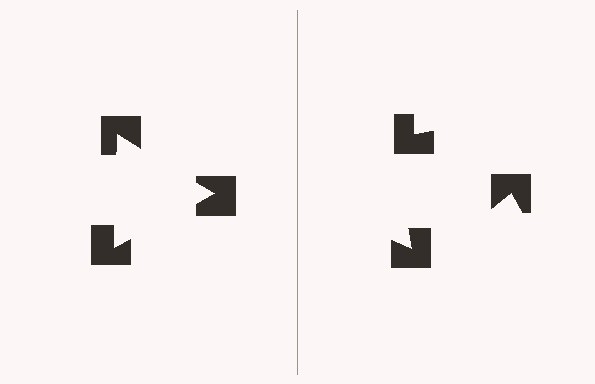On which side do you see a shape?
An illusory triangle appears on the left side. On the right side the wedge cuts are rotated, so no coherent shape forms.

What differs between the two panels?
The notched squares are positioned identically on both sides; only the wedge orientations differ. On the left they align to a triangle; on the right they are misaligned.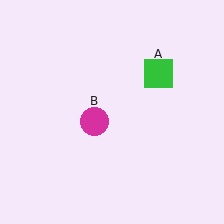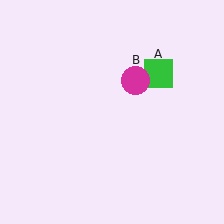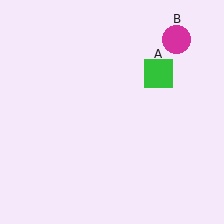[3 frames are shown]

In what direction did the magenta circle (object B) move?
The magenta circle (object B) moved up and to the right.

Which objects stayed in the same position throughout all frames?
Green square (object A) remained stationary.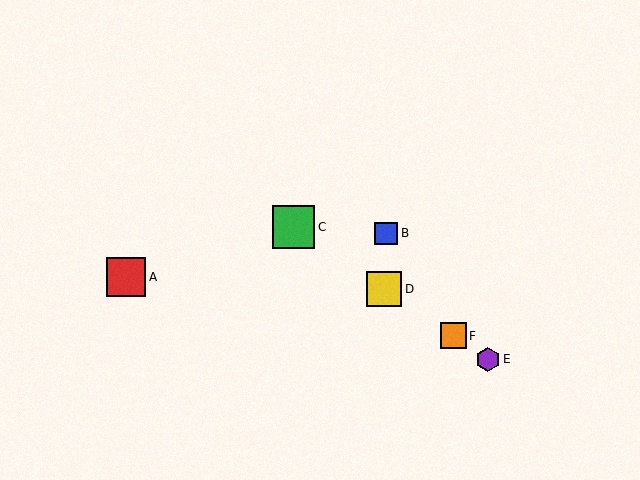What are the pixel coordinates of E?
Object E is at (488, 359).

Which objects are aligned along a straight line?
Objects C, D, E, F are aligned along a straight line.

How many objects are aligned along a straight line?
4 objects (C, D, E, F) are aligned along a straight line.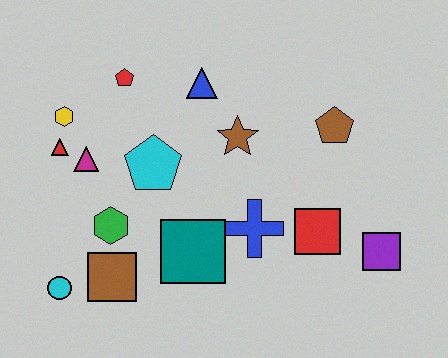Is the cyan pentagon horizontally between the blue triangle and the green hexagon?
Yes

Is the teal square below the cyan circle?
No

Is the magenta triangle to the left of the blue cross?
Yes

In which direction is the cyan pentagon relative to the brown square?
The cyan pentagon is above the brown square.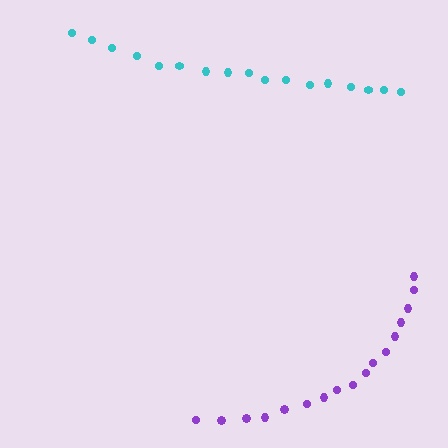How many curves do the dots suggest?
There are 2 distinct paths.